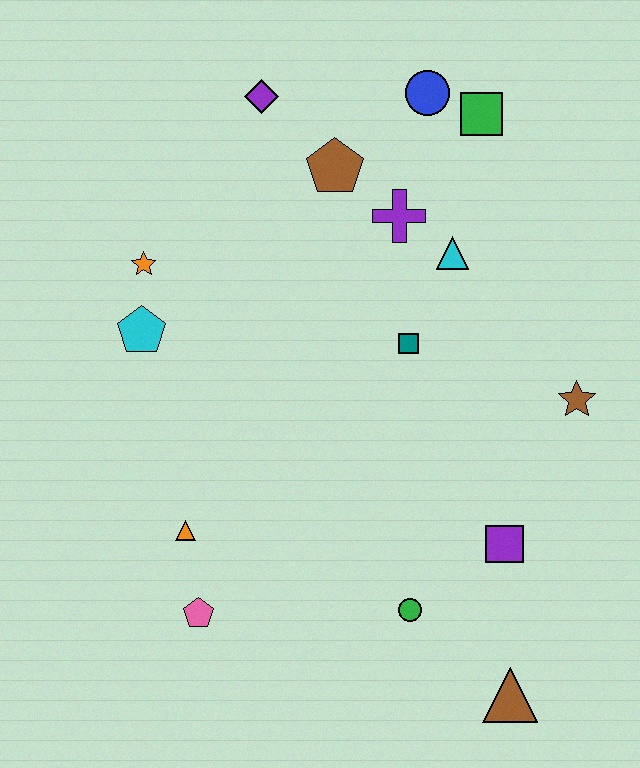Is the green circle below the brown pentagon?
Yes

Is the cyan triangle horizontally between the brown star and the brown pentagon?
Yes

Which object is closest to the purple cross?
The cyan triangle is closest to the purple cross.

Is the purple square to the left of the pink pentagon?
No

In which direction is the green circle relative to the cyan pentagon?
The green circle is below the cyan pentagon.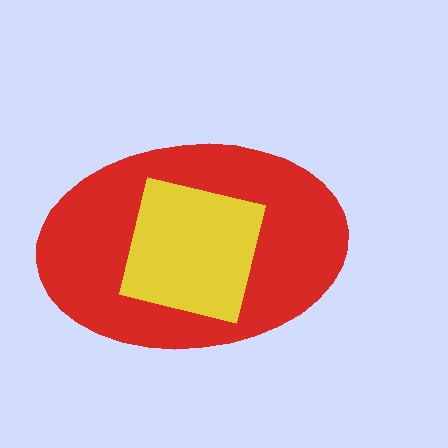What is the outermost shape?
The red ellipse.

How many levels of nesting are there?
2.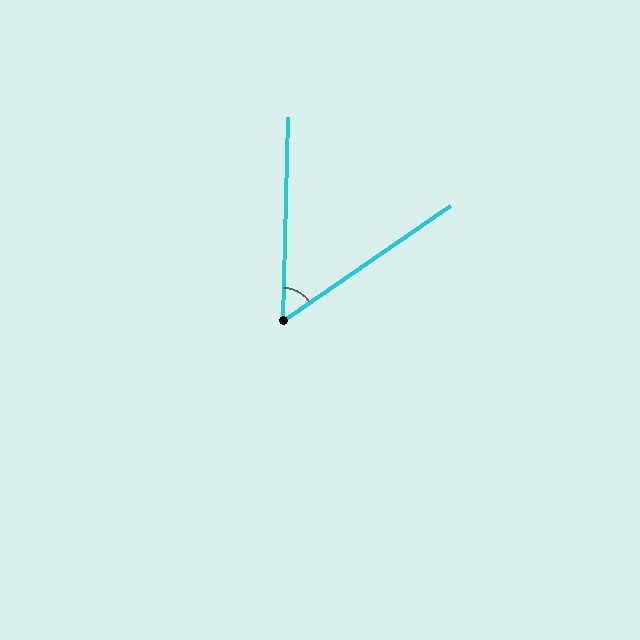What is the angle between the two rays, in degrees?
Approximately 54 degrees.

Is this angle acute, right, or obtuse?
It is acute.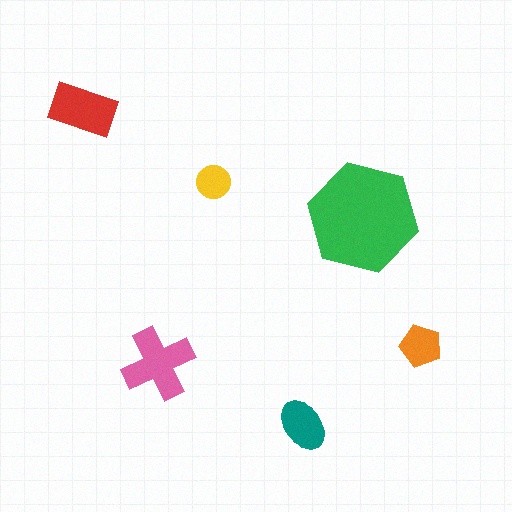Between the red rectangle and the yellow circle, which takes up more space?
The red rectangle.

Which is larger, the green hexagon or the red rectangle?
The green hexagon.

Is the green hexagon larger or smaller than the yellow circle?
Larger.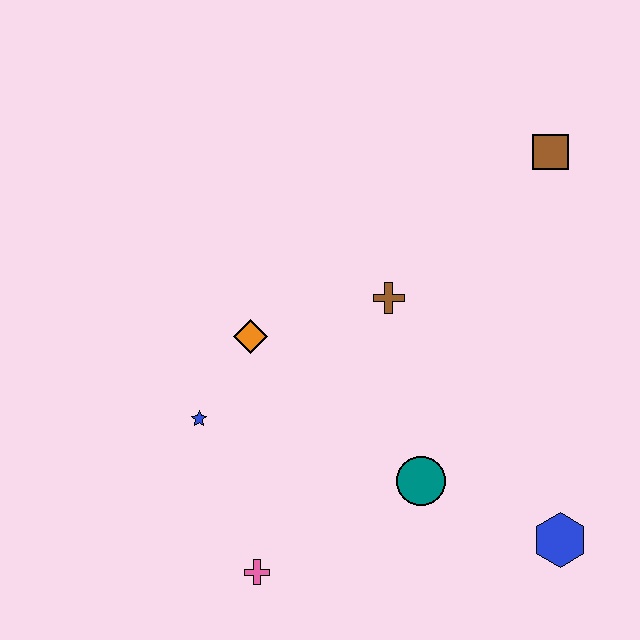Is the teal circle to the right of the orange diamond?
Yes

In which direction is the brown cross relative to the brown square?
The brown cross is to the left of the brown square.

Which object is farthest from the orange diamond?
The blue hexagon is farthest from the orange diamond.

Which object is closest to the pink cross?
The blue star is closest to the pink cross.